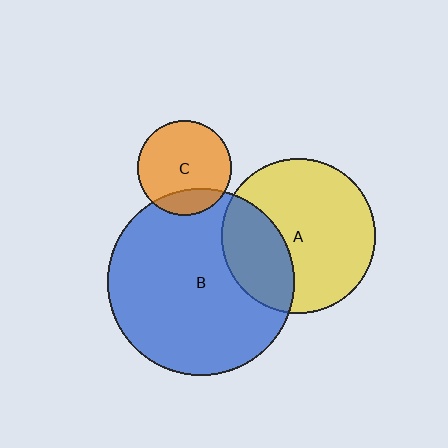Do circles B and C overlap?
Yes.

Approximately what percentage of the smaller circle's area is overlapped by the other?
Approximately 20%.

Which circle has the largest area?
Circle B (blue).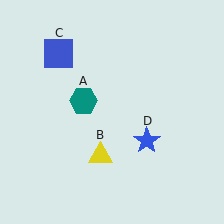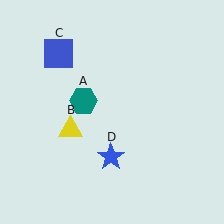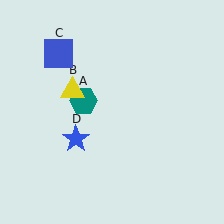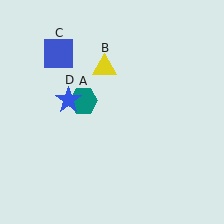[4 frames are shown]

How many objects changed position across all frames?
2 objects changed position: yellow triangle (object B), blue star (object D).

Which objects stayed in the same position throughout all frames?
Teal hexagon (object A) and blue square (object C) remained stationary.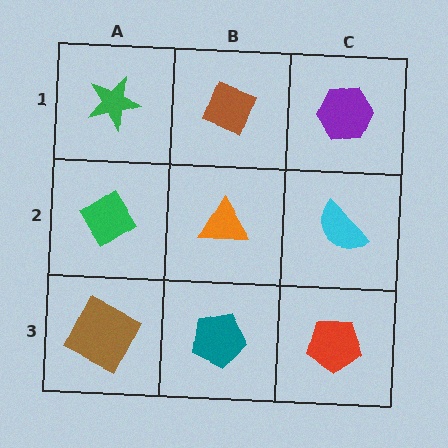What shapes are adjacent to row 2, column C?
A purple hexagon (row 1, column C), a red pentagon (row 3, column C), an orange triangle (row 2, column B).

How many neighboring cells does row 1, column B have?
3.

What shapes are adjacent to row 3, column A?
A green diamond (row 2, column A), a teal pentagon (row 3, column B).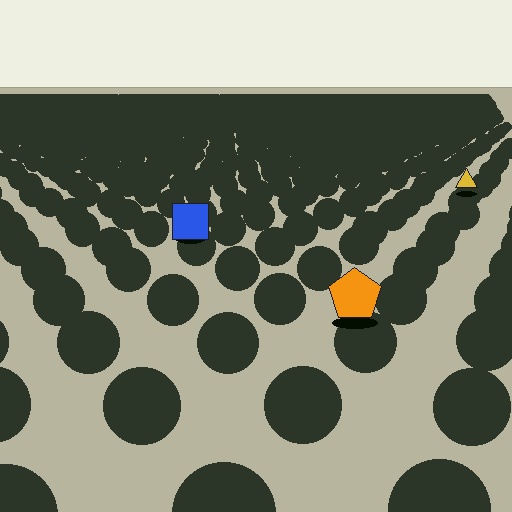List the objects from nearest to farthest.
From nearest to farthest: the orange pentagon, the blue square, the yellow triangle.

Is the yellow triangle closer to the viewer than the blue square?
No. The blue square is closer — you can tell from the texture gradient: the ground texture is coarser near it.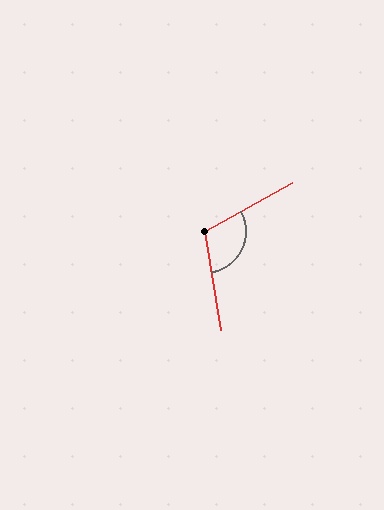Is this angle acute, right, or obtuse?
It is obtuse.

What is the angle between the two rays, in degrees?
Approximately 109 degrees.